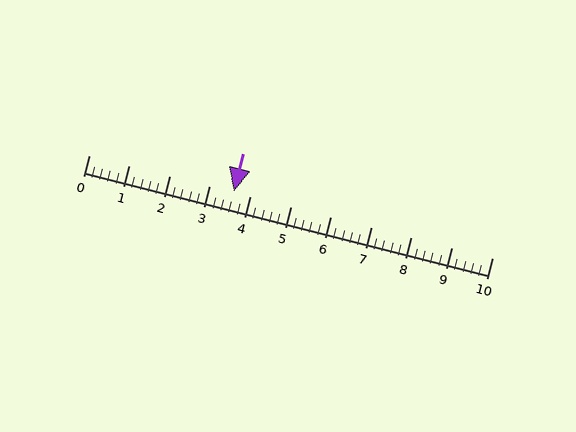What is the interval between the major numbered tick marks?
The major tick marks are spaced 1 units apart.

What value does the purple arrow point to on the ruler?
The purple arrow points to approximately 3.6.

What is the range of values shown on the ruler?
The ruler shows values from 0 to 10.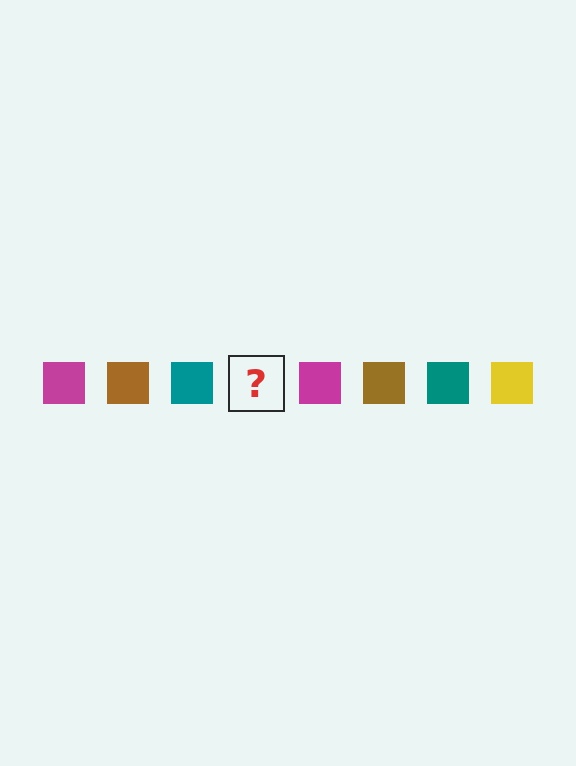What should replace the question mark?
The question mark should be replaced with a yellow square.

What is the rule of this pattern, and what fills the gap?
The rule is that the pattern cycles through magenta, brown, teal, yellow squares. The gap should be filled with a yellow square.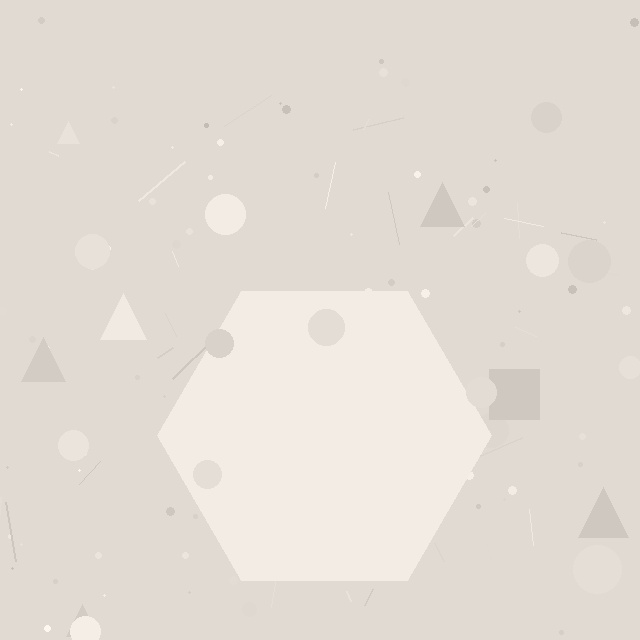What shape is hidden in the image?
A hexagon is hidden in the image.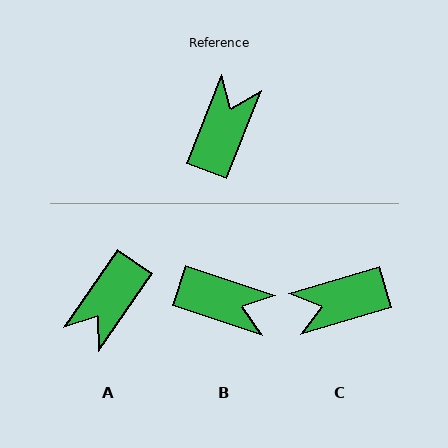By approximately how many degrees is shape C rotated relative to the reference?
Approximately 128 degrees counter-clockwise.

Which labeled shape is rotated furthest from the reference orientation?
A, about 167 degrees away.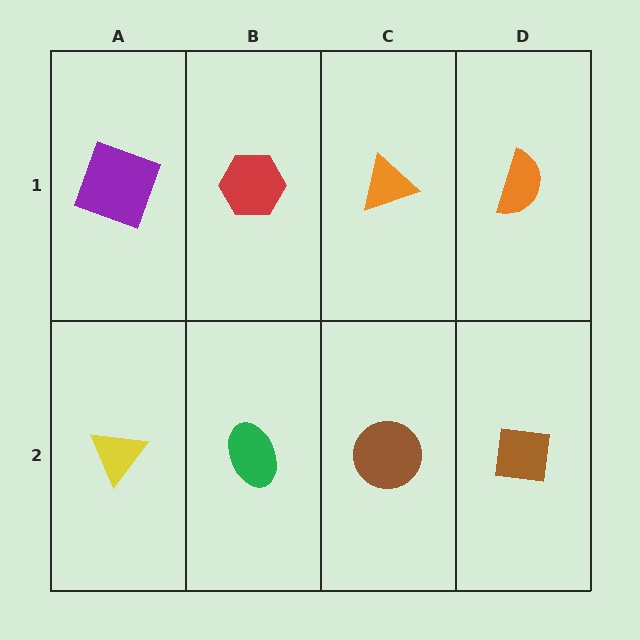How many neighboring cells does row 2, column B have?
3.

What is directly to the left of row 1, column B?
A purple square.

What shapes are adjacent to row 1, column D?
A brown square (row 2, column D), an orange triangle (row 1, column C).